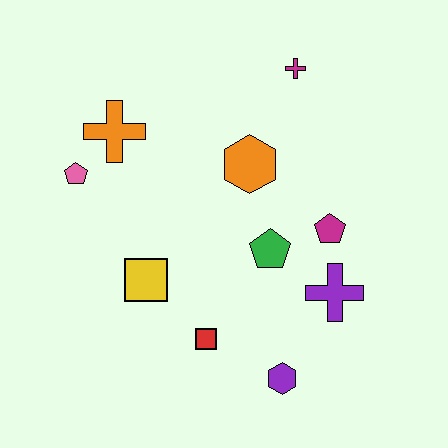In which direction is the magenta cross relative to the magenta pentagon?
The magenta cross is above the magenta pentagon.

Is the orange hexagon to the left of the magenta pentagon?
Yes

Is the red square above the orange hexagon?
No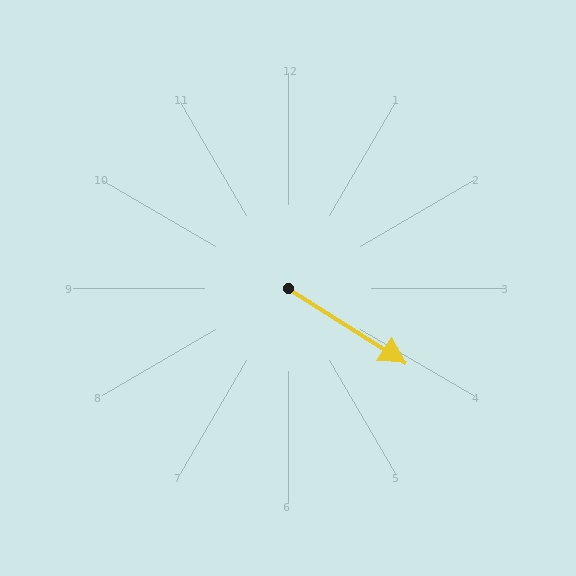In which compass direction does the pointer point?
Southeast.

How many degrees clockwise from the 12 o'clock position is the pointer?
Approximately 123 degrees.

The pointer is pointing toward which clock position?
Roughly 4 o'clock.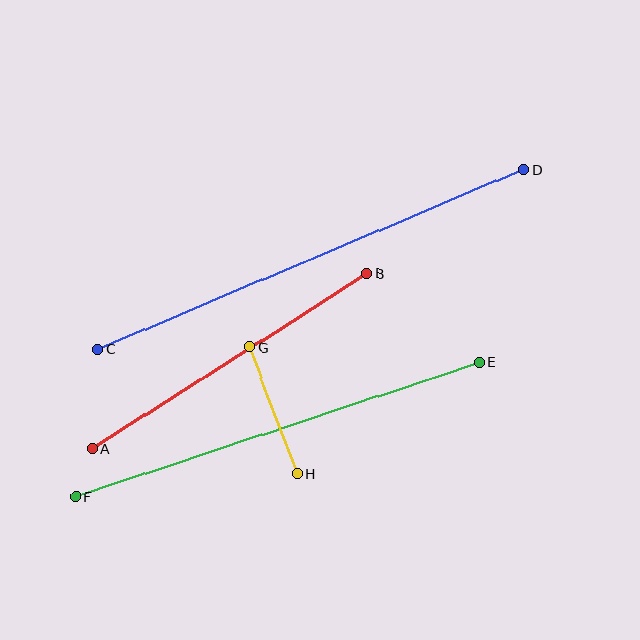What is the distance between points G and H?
The distance is approximately 135 pixels.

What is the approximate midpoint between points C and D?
The midpoint is at approximately (311, 260) pixels.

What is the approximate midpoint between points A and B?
The midpoint is at approximately (230, 361) pixels.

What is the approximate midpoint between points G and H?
The midpoint is at approximately (273, 410) pixels.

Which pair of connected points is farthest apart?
Points C and D are farthest apart.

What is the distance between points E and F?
The distance is approximately 425 pixels.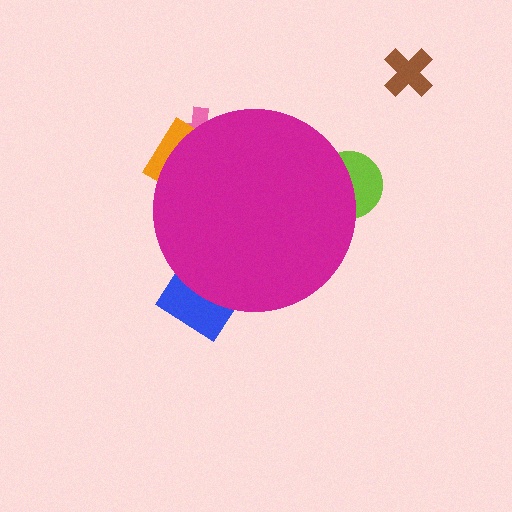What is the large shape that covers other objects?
A magenta circle.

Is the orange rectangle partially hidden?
Yes, the orange rectangle is partially hidden behind the magenta circle.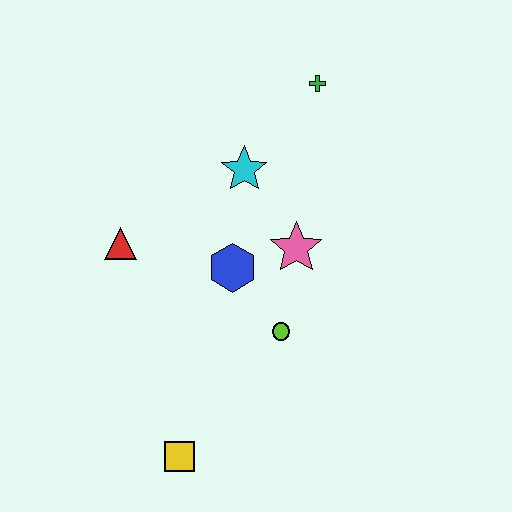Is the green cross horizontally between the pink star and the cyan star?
No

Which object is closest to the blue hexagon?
The pink star is closest to the blue hexagon.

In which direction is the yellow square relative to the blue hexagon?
The yellow square is below the blue hexagon.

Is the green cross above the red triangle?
Yes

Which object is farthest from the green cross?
The yellow square is farthest from the green cross.